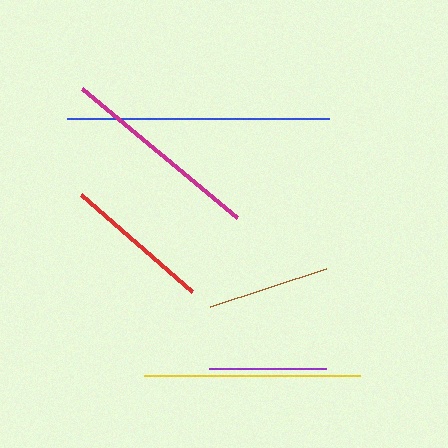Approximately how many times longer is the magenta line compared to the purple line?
The magenta line is approximately 1.7 times the length of the purple line.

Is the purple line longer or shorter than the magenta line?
The magenta line is longer than the purple line.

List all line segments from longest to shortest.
From longest to shortest: blue, yellow, magenta, red, brown, purple.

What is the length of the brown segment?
The brown segment is approximately 122 pixels long.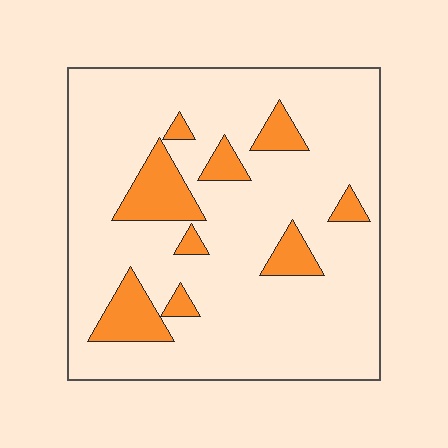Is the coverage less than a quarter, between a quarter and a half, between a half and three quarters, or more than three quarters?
Less than a quarter.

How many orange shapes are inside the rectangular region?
9.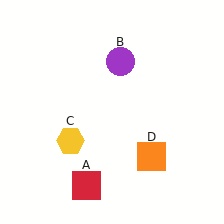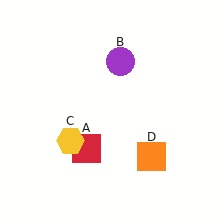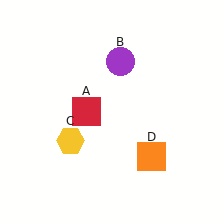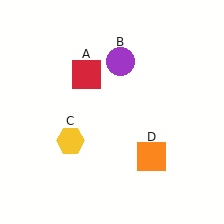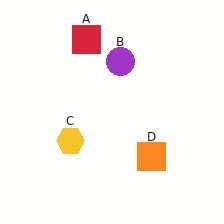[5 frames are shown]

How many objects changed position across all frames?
1 object changed position: red square (object A).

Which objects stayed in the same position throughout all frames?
Purple circle (object B) and yellow hexagon (object C) and orange square (object D) remained stationary.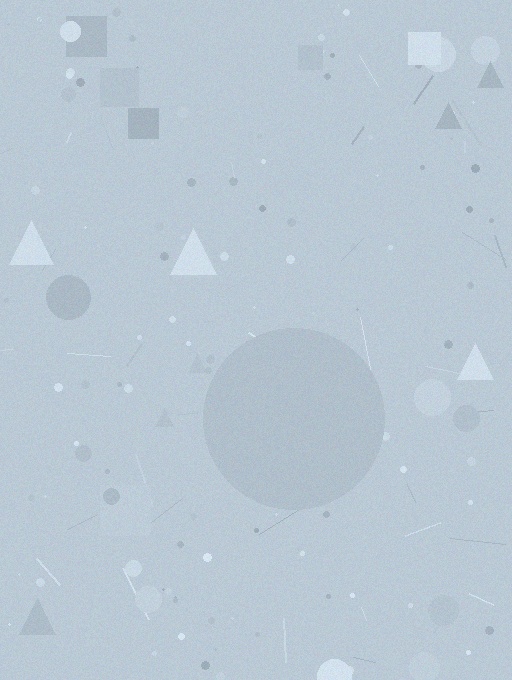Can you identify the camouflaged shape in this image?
The camouflaged shape is a circle.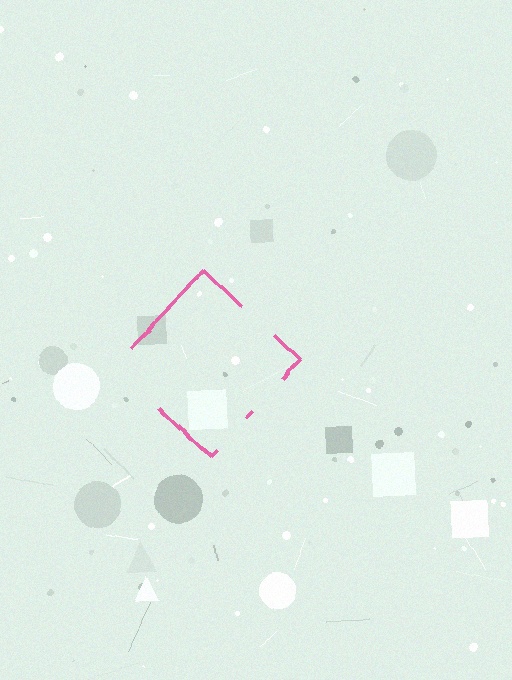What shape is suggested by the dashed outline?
The dashed outline suggests a diamond.